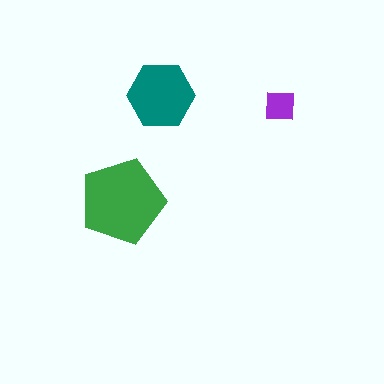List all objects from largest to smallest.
The green pentagon, the teal hexagon, the purple square.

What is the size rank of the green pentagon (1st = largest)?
1st.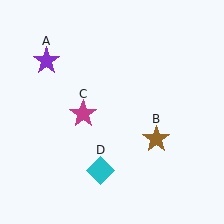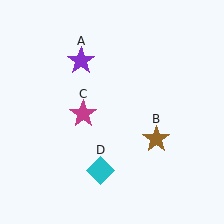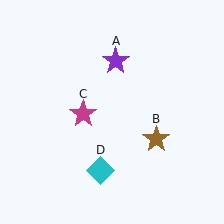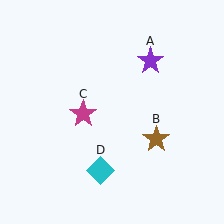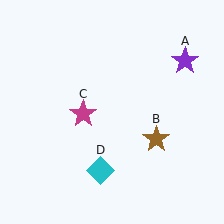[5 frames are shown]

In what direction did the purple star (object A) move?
The purple star (object A) moved right.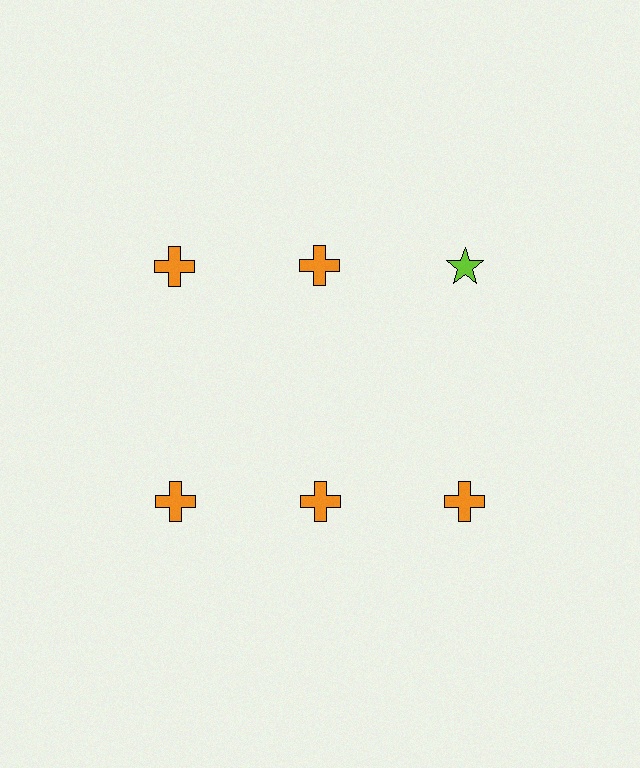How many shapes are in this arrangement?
There are 6 shapes arranged in a grid pattern.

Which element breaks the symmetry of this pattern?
The lime star in the top row, center column breaks the symmetry. All other shapes are orange crosses.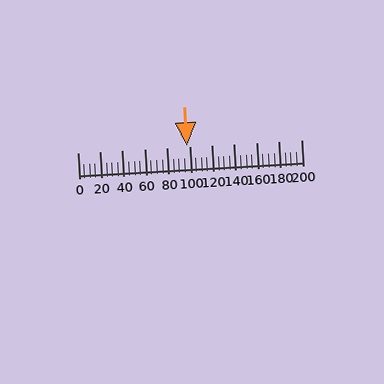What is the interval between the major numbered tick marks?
The major tick marks are spaced 20 units apart.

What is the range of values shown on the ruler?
The ruler shows values from 0 to 200.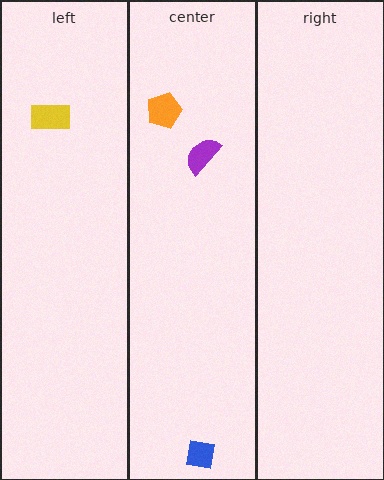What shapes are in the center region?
The blue square, the orange pentagon, the purple semicircle.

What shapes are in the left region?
The yellow rectangle.